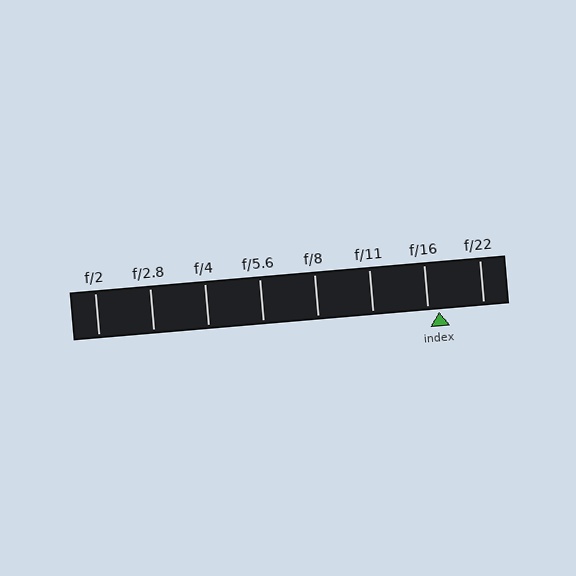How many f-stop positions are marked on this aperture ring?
There are 8 f-stop positions marked.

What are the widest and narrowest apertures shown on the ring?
The widest aperture shown is f/2 and the narrowest is f/22.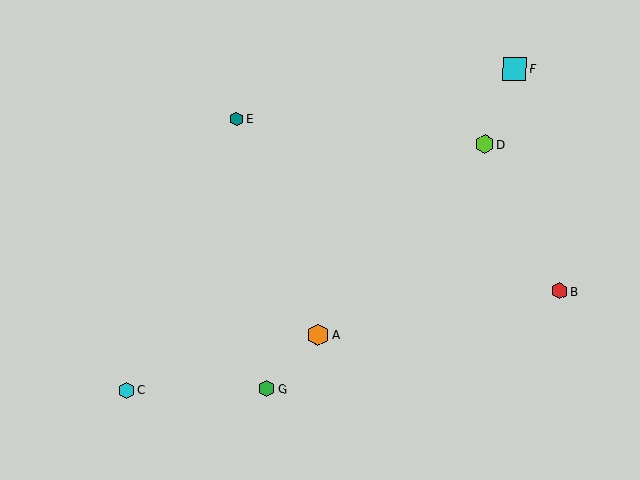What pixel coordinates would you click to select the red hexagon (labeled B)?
Click at (559, 291) to select the red hexagon B.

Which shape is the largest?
The cyan square (labeled F) is the largest.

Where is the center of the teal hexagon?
The center of the teal hexagon is at (236, 119).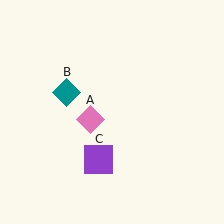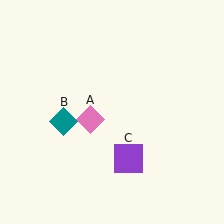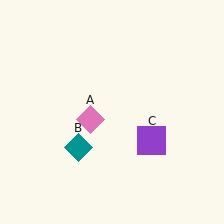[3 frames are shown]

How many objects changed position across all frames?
2 objects changed position: teal diamond (object B), purple square (object C).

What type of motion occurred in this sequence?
The teal diamond (object B), purple square (object C) rotated counterclockwise around the center of the scene.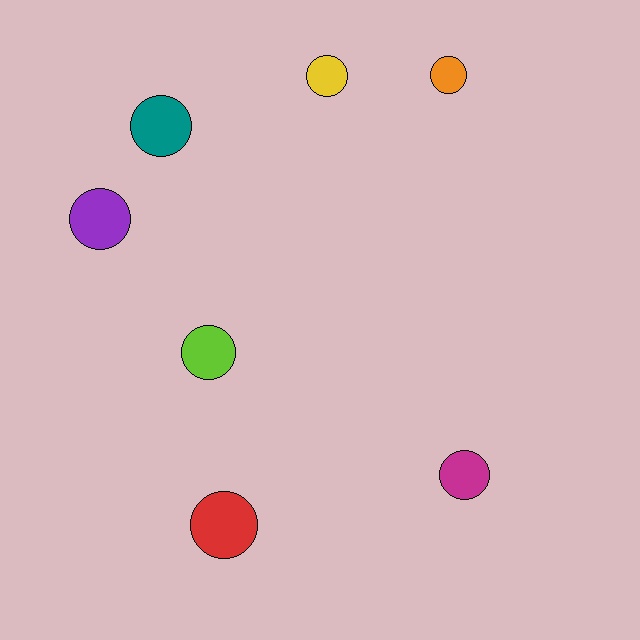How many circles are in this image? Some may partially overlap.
There are 7 circles.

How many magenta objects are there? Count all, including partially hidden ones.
There is 1 magenta object.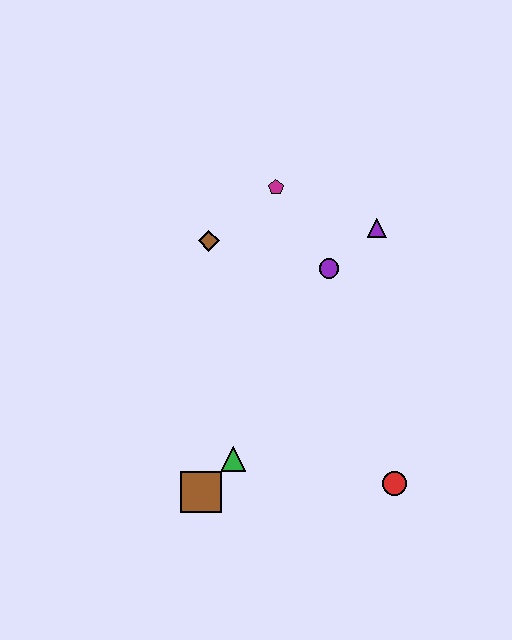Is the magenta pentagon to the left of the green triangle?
No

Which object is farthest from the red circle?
The magenta pentagon is farthest from the red circle.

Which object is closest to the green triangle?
The brown square is closest to the green triangle.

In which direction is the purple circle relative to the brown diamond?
The purple circle is to the right of the brown diamond.